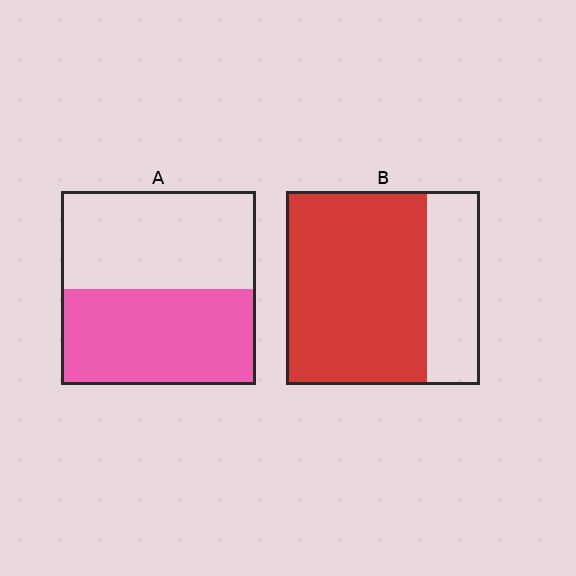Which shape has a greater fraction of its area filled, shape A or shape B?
Shape B.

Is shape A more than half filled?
Roughly half.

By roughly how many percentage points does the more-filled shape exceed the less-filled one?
By roughly 25 percentage points (B over A).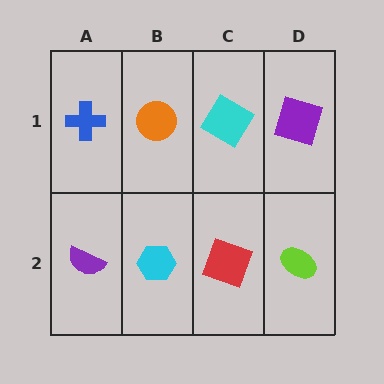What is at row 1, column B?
An orange circle.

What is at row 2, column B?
A cyan hexagon.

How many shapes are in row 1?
4 shapes.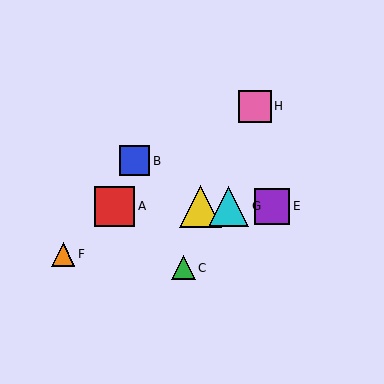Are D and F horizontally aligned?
No, D is at y≈206 and F is at y≈254.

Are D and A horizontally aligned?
Yes, both are at y≈206.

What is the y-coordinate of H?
Object H is at y≈106.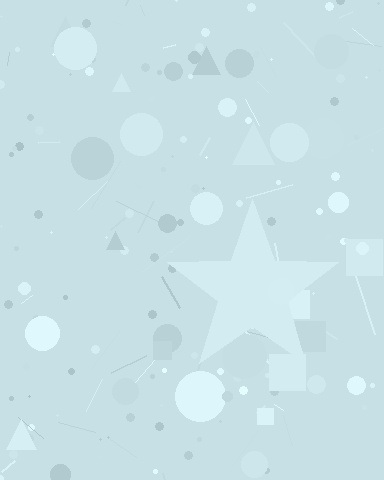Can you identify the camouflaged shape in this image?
The camouflaged shape is a star.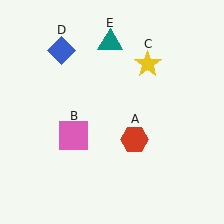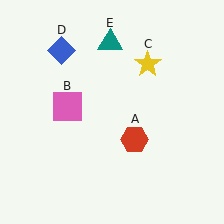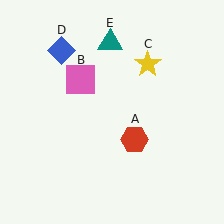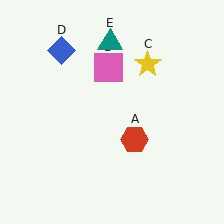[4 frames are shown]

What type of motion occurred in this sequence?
The pink square (object B) rotated clockwise around the center of the scene.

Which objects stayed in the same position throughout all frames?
Red hexagon (object A) and yellow star (object C) and blue diamond (object D) and teal triangle (object E) remained stationary.